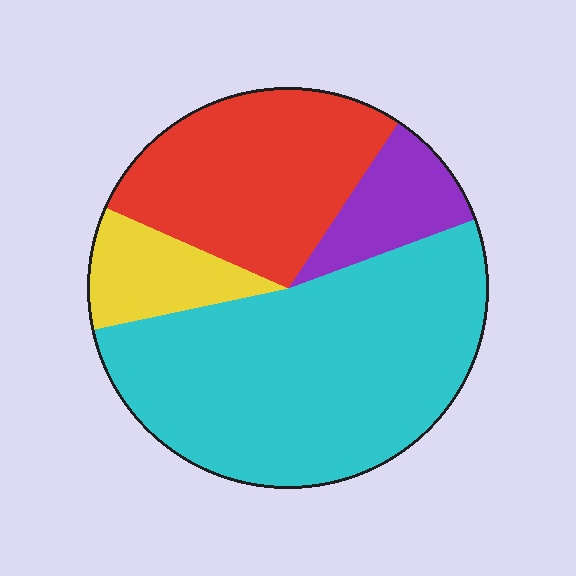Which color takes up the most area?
Cyan, at roughly 50%.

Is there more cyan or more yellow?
Cyan.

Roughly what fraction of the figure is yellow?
Yellow takes up less than a quarter of the figure.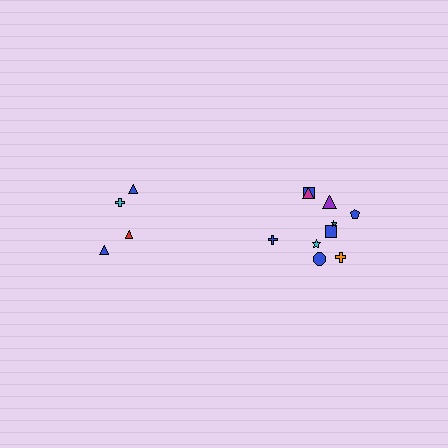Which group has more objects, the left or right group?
The right group.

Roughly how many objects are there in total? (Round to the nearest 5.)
Roughly 15 objects in total.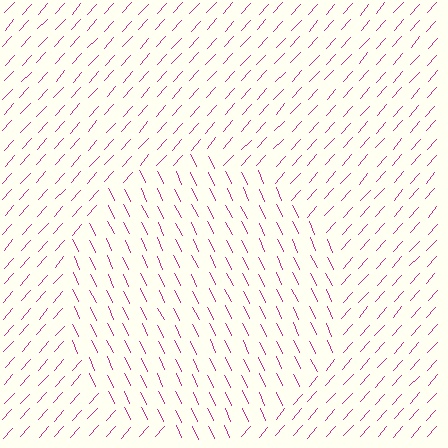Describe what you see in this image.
The image is filled with small magenta line segments. A circle region in the image has lines oriented differently from the surrounding lines, creating a visible texture boundary.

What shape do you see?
I see a circle.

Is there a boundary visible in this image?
Yes, there is a texture boundary formed by a change in line orientation.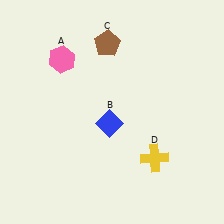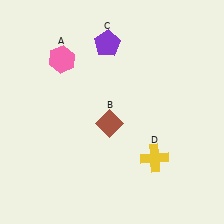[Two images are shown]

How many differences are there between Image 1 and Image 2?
There are 2 differences between the two images.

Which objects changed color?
B changed from blue to brown. C changed from brown to purple.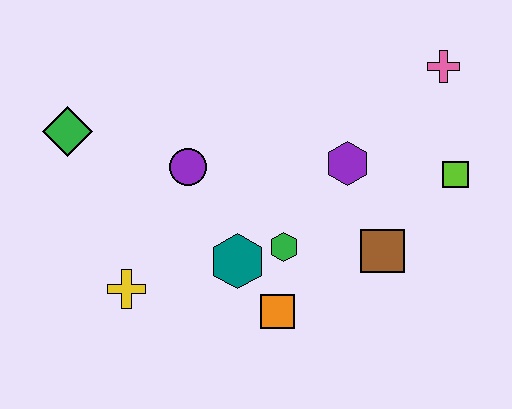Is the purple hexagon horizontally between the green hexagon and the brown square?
Yes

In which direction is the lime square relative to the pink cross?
The lime square is below the pink cross.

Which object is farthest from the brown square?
The green diamond is farthest from the brown square.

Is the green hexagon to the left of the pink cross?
Yes